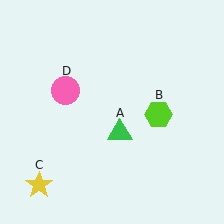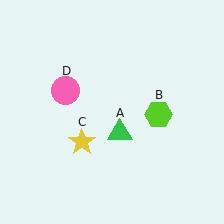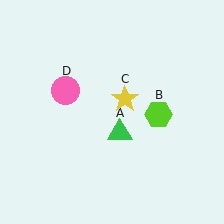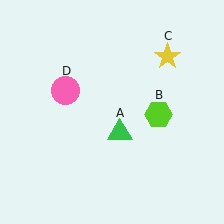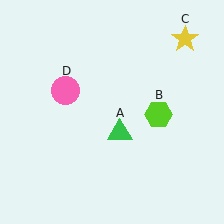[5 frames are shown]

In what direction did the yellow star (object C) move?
The yellow star (object C) moved up and to the right.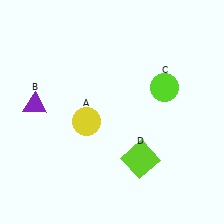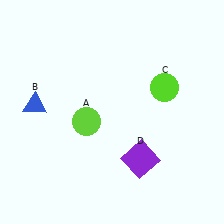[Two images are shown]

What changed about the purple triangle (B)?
In Image 1, B is purple. In Image 2, it changed to blue.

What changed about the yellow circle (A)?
In Image 1, A is yellow. In Image 2, it changed to lime.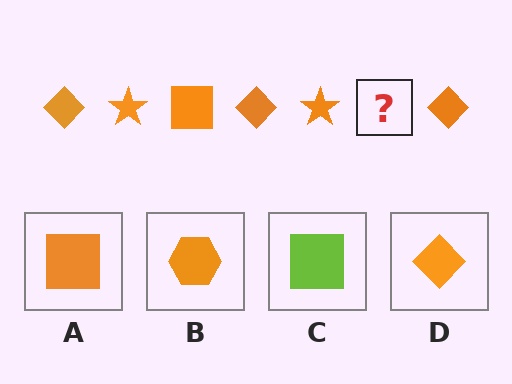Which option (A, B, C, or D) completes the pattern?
A.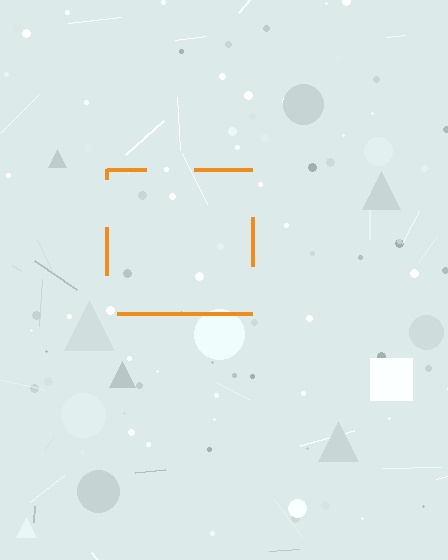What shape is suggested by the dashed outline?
The dashed outline suggests a square.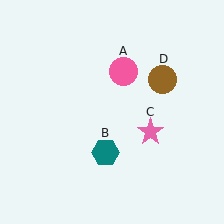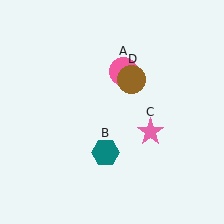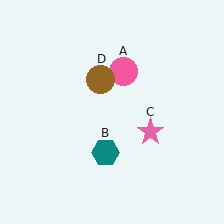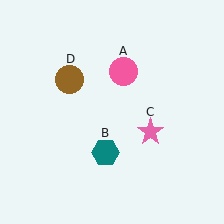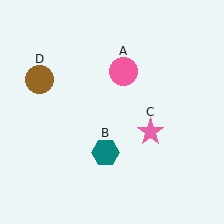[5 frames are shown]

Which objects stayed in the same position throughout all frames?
Pink circle (object A) and teal hexagon (object B) and pink star (object C) remained stationary.